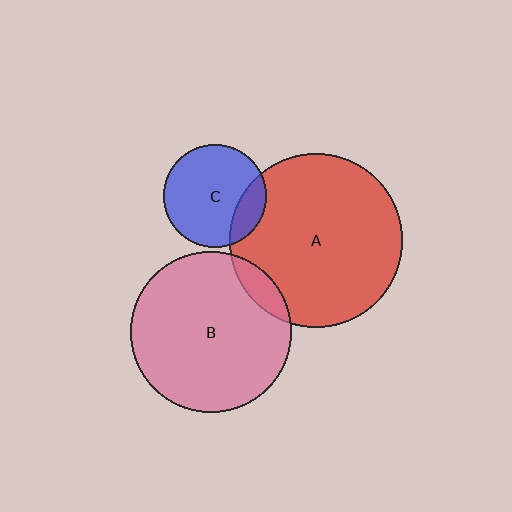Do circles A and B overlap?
Yes.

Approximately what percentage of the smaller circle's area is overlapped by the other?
Approximately 10%.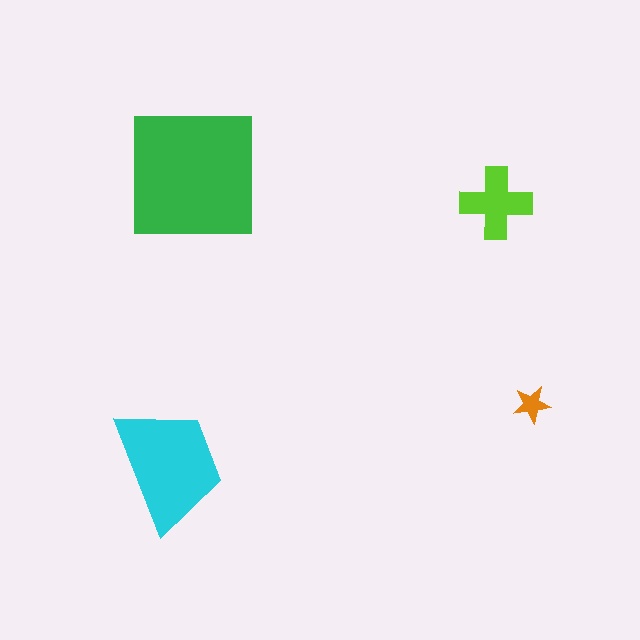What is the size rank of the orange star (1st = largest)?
4th.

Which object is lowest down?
The cyan trapezoid is bottommost.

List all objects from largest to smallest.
The green square, the cyan trapezoid, the lime cross, the orange star.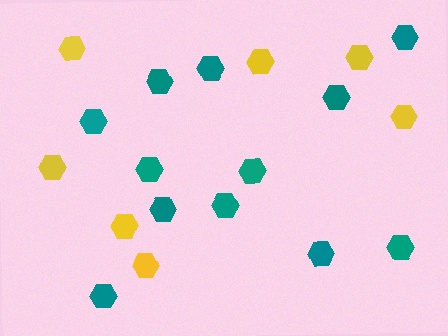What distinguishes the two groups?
There are 2 groups: one group of teal hexagons (12) and one group of yellow hexagons (7).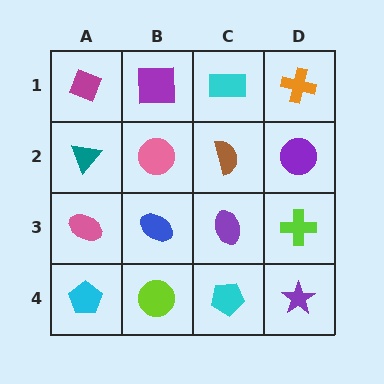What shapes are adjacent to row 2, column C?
A cyan rectangle (row 1, column C), a purple ellipse (row 3, column C), a pink circle (row 2, column B), a purple circle (row 2, column D).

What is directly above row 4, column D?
A lime cross.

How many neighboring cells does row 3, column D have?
3.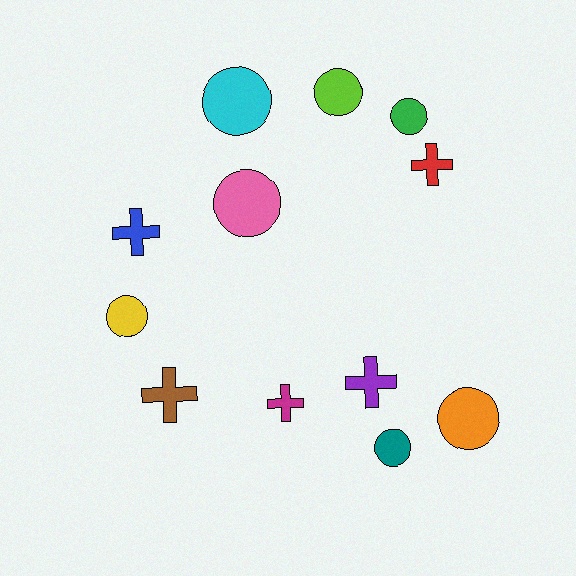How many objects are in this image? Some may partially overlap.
There are 12 objects.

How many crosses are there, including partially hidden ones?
There are 5 crosses.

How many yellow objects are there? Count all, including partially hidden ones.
There is 1 yellow object.